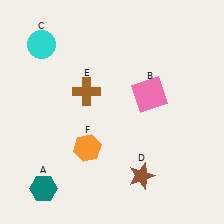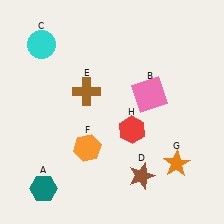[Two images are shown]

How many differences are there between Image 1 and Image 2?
There are 2 differences between the two images.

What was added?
An orange star (G), a red hexagon (H) were added in Image 2.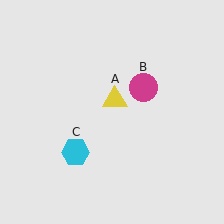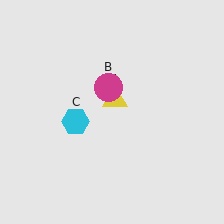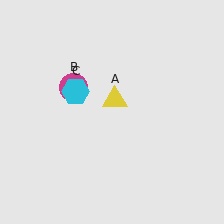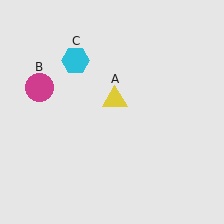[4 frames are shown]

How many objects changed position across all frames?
2 objects changed position: magenta circle (object B), cyan hexagon (object C).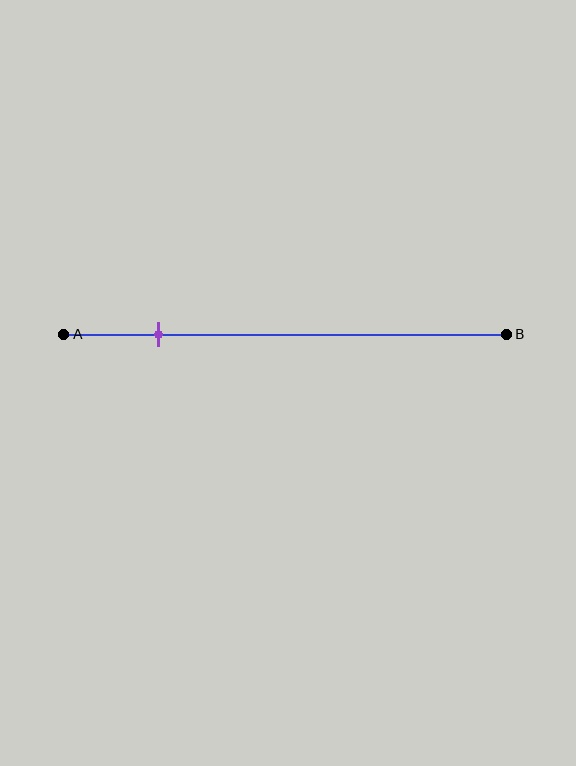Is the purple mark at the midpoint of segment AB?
No, the mark is at about 20% from A, not at the 50% midpoint.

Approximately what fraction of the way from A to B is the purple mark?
The purple mark is approximately 20% of the way from A to B.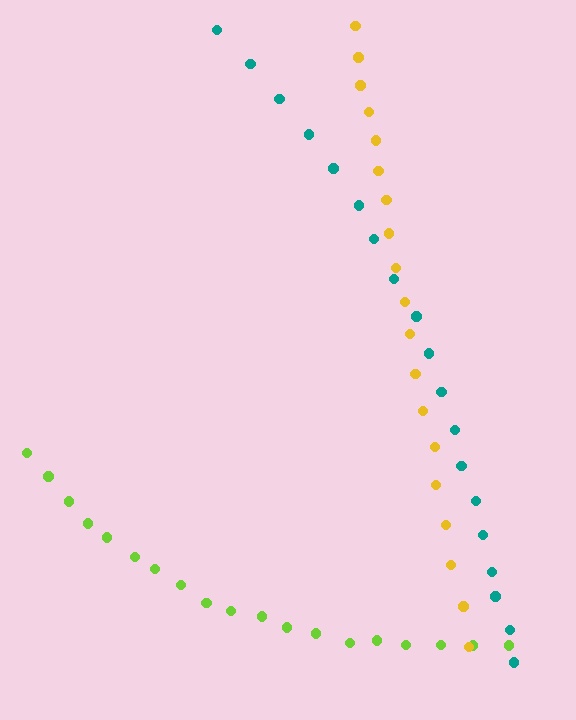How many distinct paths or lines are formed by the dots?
There are 3 distinct paths.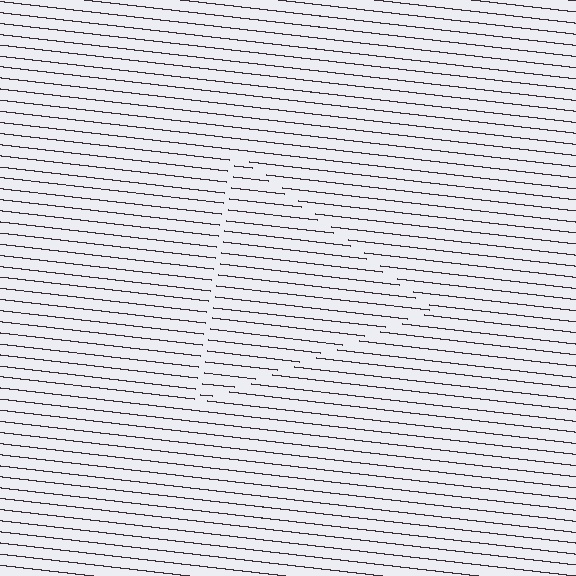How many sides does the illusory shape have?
3 sides — the line-ends trace a triangle.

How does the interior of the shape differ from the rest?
The interior of the shape contains the same grating, shifted by half a period — the contour is defined by the phase discontinuity where line-ends from the inner and outer gratings abut.